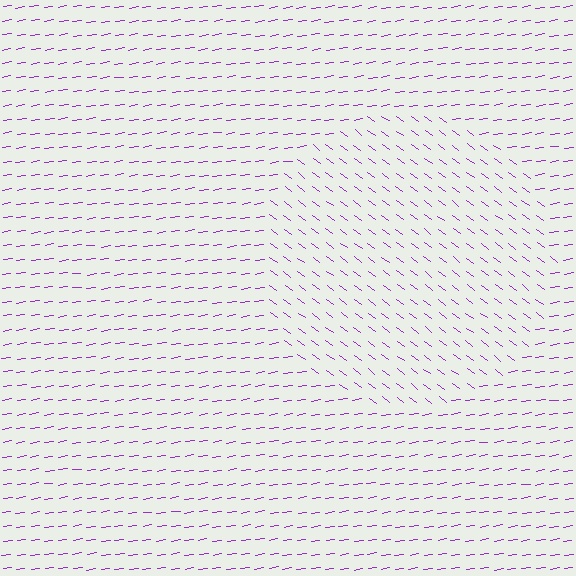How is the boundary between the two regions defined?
The boundary is defined purely by a change in line orientation (approximately 45 degrees difference). All lines are the same color and thickness.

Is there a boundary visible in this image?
Yes, there is a texture boundary formed by a change in line orientation.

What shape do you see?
I see a circle.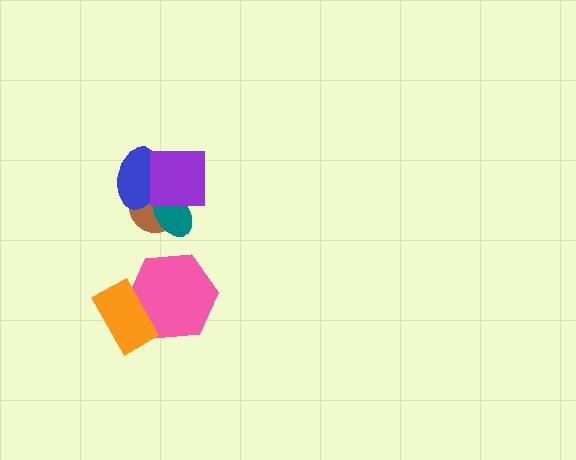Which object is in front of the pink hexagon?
The orange rectangle is in front of the pink hexagon.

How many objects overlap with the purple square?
3 objects overlap with the purple square.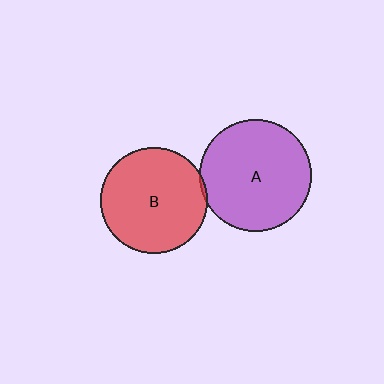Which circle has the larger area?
Circle A (purple).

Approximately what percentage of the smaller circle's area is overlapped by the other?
Approximately 5%.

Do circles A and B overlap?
Yes.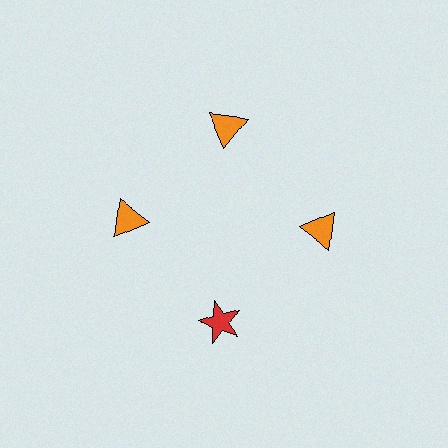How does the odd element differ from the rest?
It differs in both color (red instead of orange) and shape (star instead of triangle).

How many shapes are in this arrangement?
There are 4 shapes arranged in a ring pattern.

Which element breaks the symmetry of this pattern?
The red star at roughly the 6 o'clock position breaks the symmetry. All other shapes are orange triangles.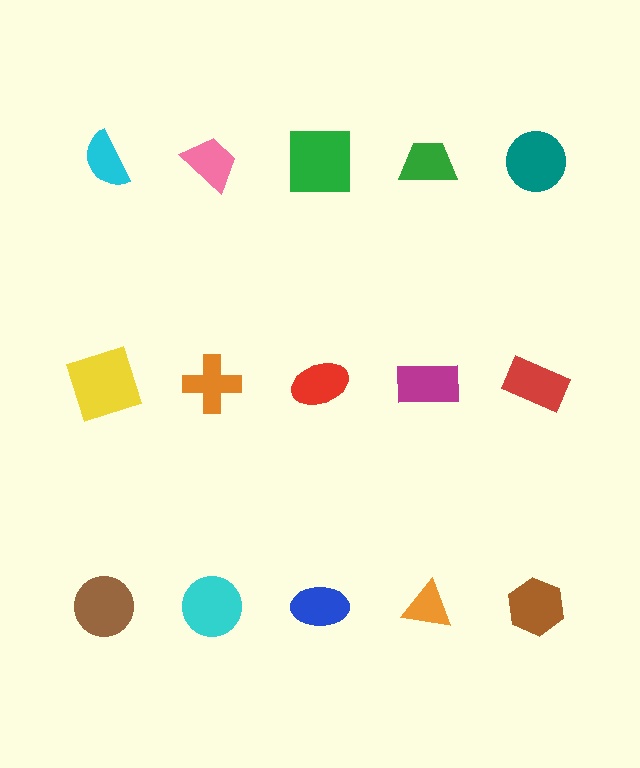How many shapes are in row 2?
5 shapes.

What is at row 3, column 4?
An orange triangle.